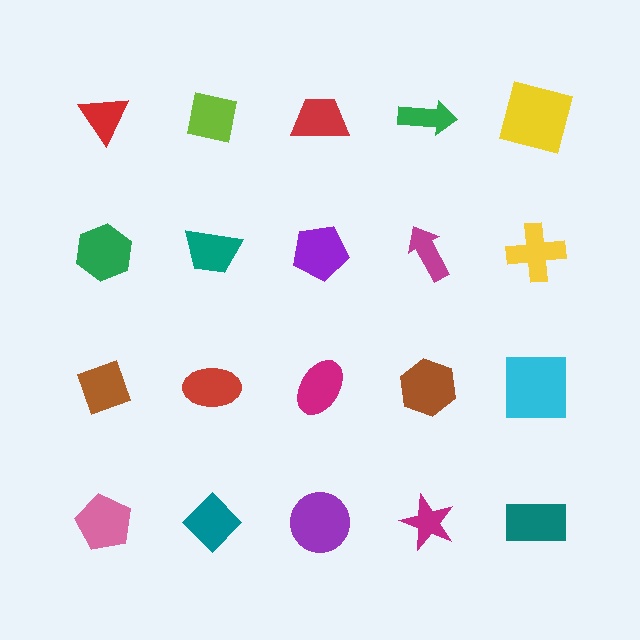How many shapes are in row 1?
5 shapes.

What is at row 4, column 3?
A purple circle.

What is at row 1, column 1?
A red triangle.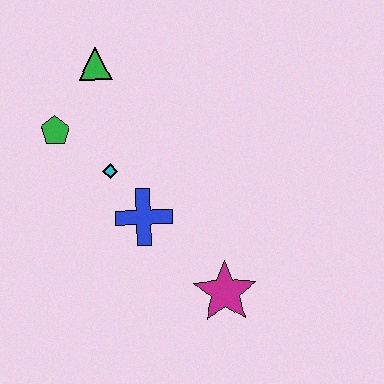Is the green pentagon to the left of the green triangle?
Yes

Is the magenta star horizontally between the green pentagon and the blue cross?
No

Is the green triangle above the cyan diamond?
Yes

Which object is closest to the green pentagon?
The cyan diamond is closest to the green pentagon.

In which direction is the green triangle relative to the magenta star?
The green triangle is above the magenta star.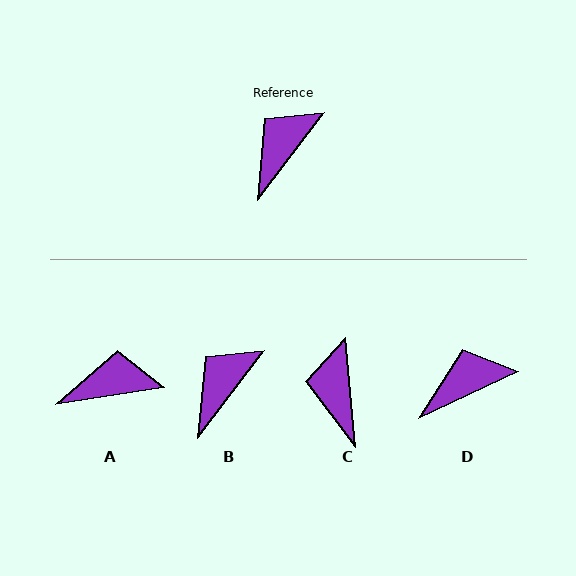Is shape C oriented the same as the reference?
No, it is off by about 43 degrees.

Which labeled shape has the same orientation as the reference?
B.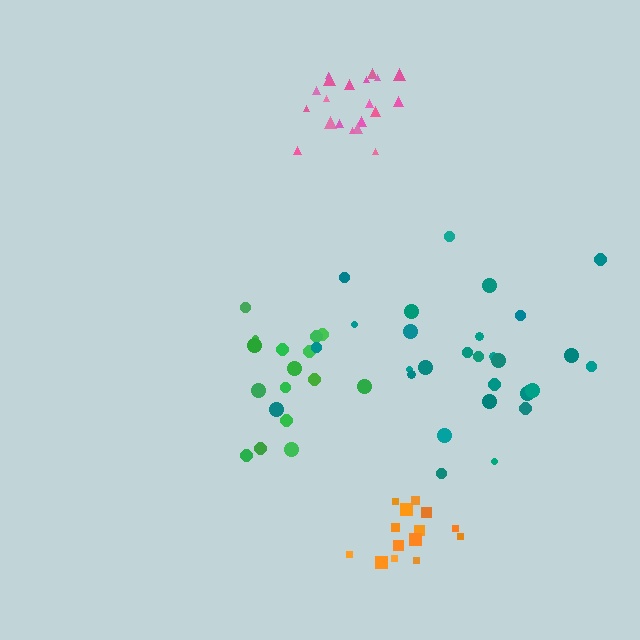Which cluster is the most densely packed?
Pink.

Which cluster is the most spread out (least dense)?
Green.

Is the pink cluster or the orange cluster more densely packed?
Pink.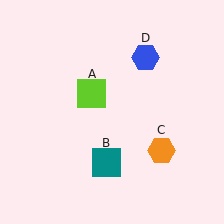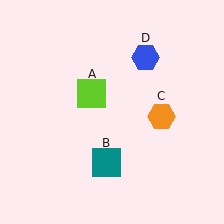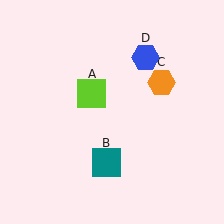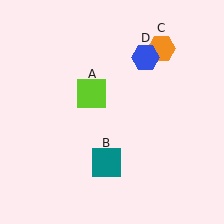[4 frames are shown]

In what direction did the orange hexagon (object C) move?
The orange hexagon (object C) moved up.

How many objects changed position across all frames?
1 object changed position: orange hexagon (object C).